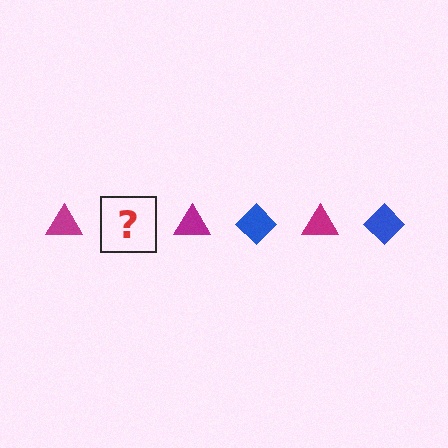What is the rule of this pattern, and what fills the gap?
The rule is that the pattern alternates between magenta triangle and blue diamond. The gap should be filled with a blue diamond.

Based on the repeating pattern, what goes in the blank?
The blank should be a blue diamond.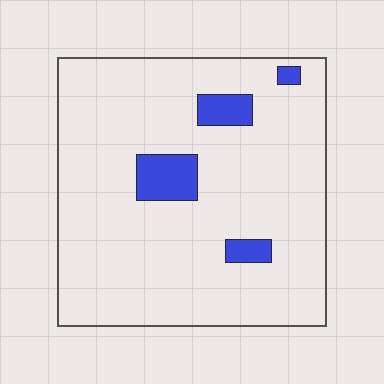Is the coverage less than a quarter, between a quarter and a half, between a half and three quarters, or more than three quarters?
Less than a quarter.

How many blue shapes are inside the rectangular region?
4.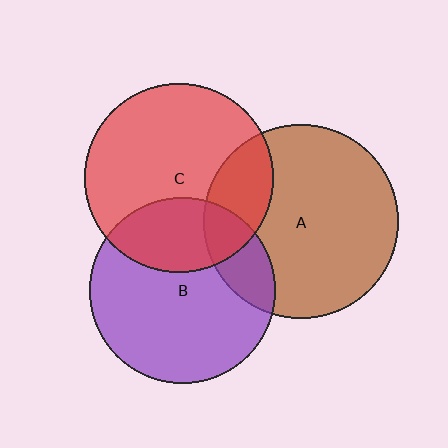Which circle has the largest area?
Circle A (brown).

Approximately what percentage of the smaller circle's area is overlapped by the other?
Approximately 20%.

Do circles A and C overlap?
Yes.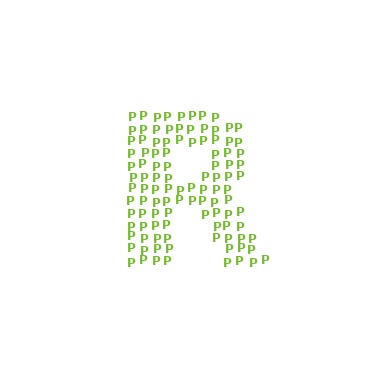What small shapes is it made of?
It is made of small letter P's.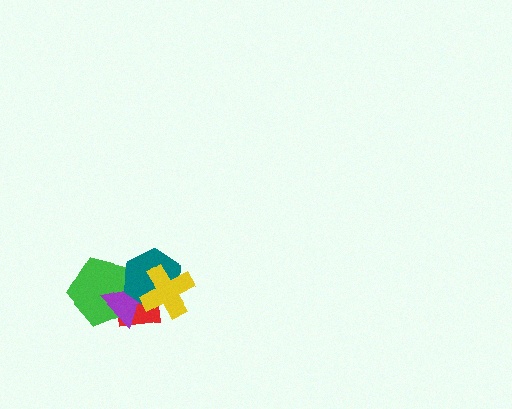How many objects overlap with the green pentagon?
3 objects overlap with the green pentagon.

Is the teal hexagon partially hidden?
Yes, it is partially covered by another shape.